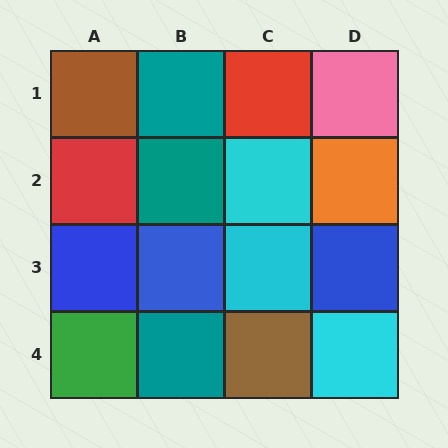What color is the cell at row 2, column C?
Cyan.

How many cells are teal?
3 cells are teal.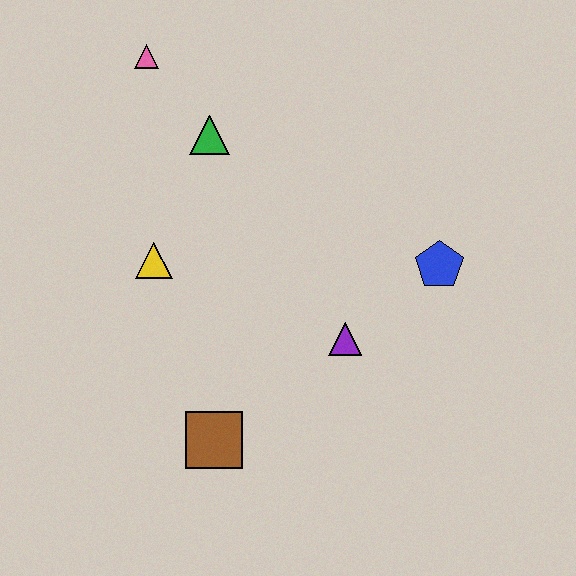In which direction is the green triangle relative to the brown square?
The green triangle is above the brown square.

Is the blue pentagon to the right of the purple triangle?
Yes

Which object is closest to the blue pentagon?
The purple triangle is closest to the blue pentagon.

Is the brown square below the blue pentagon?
Yes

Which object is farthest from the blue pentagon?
The pink triangle is farthest from the blue pentagon.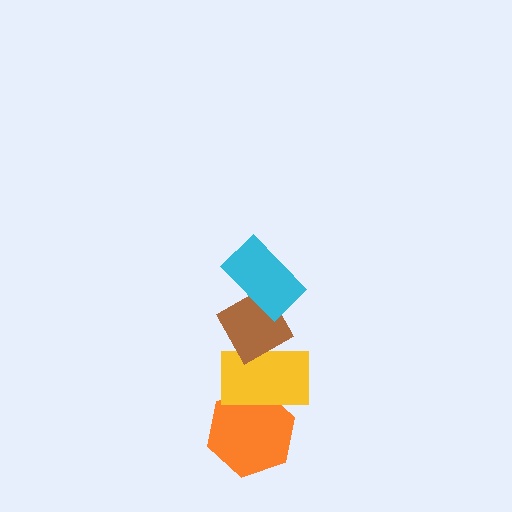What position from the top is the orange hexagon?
The orange hexagon is 4th from the top.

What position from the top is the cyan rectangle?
The cyan rectangle is 1st from the top.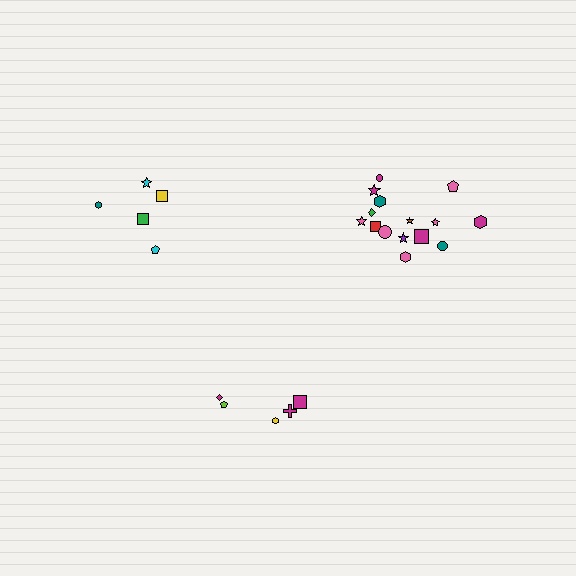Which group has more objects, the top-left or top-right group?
The top-right group.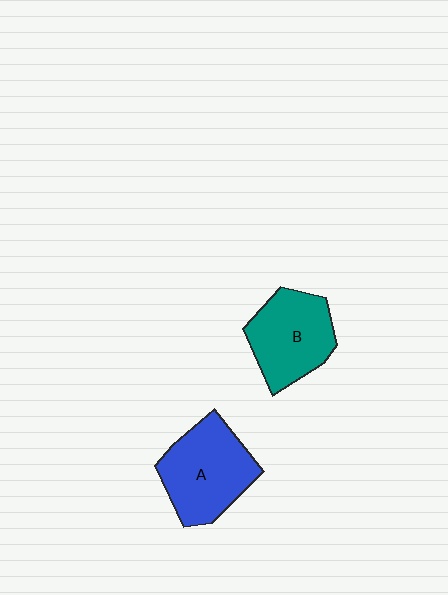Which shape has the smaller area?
Shape B (teal).